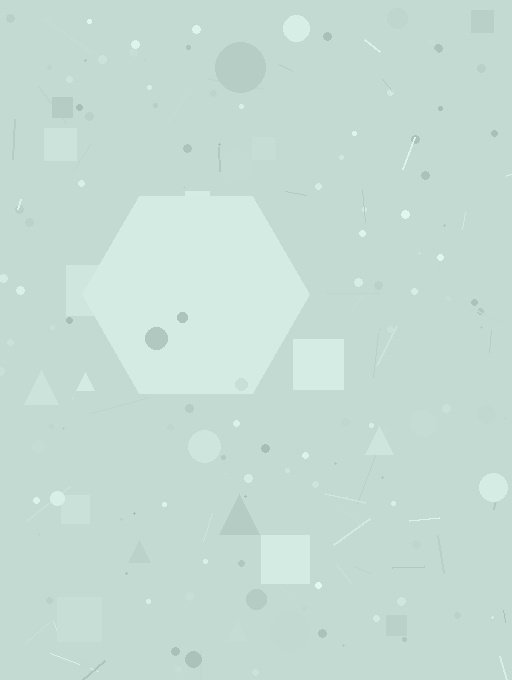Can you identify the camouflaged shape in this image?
The camouflaged shape is a hexagon.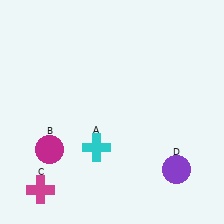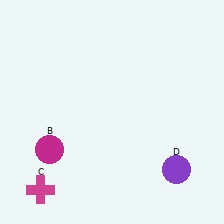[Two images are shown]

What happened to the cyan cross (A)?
The cyan cross (A) was removed in Image 2. It was in the bottom-left area of Image 1.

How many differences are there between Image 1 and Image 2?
There is 1 difference between the two images.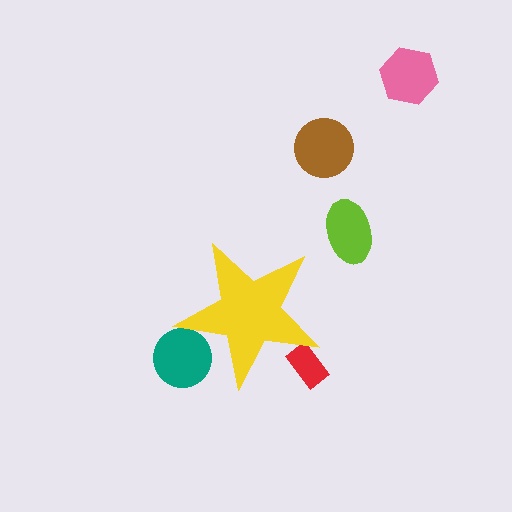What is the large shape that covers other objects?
A yellow star.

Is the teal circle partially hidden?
Yes, the teal circle is partially hidden behind the yellow star.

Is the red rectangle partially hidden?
Yes, the red rectangle is partially hidden behind the yellow star.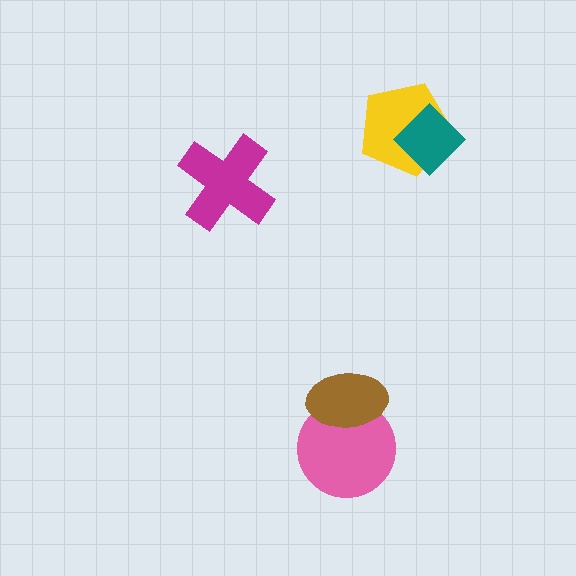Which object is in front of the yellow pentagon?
The teal diamond is in front of the yellow pentagon.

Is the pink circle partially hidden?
Yes, it is partially covered by another shape.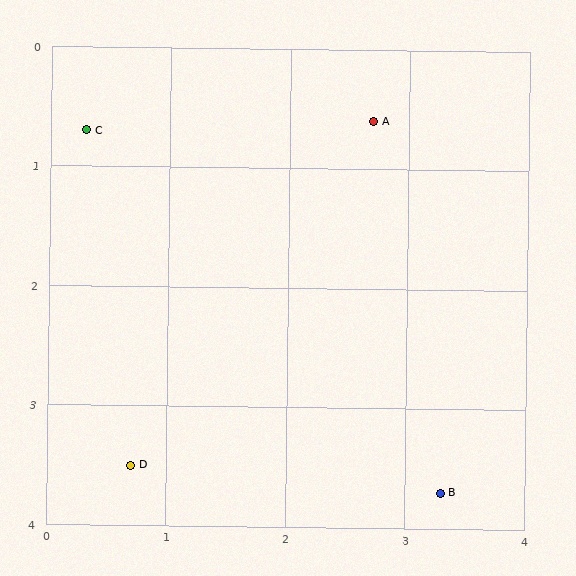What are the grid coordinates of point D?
Point D is at approximately (0.7, 3.5).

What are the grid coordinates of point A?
Point A is at approximately (2.7, 0.6).